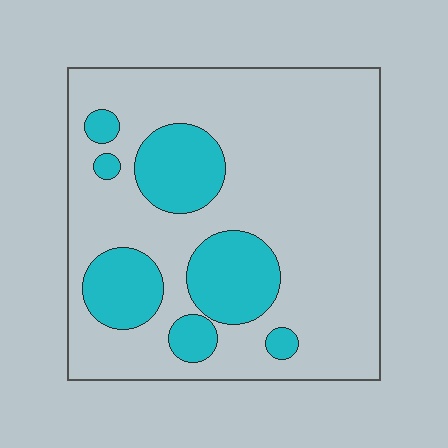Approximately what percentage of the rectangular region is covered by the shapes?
Approximately 25%.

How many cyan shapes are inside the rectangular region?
7.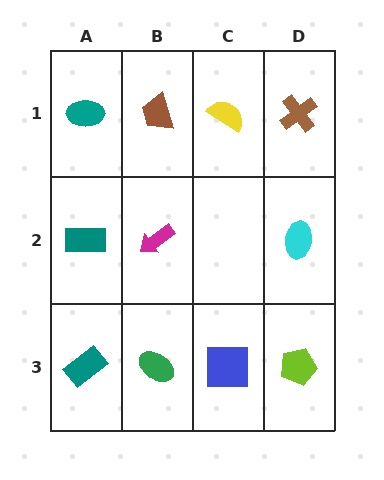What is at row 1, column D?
A brown cross.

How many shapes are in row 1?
4 shapes.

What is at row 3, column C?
A blue square.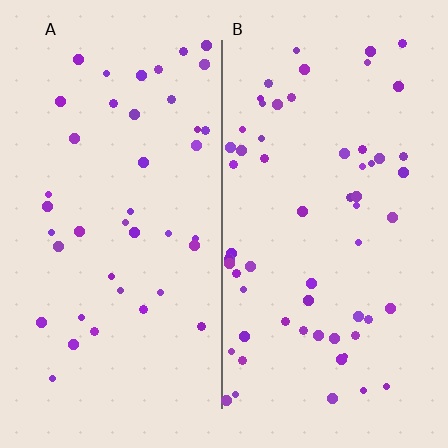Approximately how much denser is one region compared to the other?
Approximately 1.5× — region B over region A.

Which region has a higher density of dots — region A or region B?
B (the right).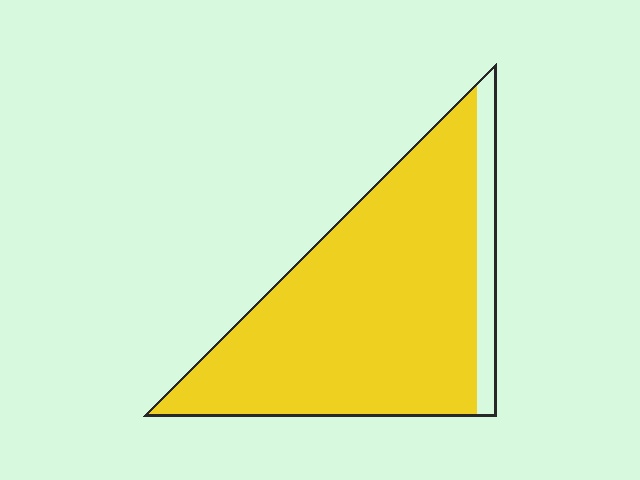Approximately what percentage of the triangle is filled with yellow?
Approximately 90%.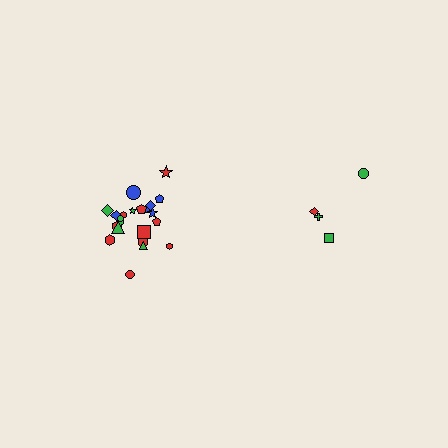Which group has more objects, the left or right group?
The left group.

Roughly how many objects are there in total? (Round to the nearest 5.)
Roughly 25 objects in total.